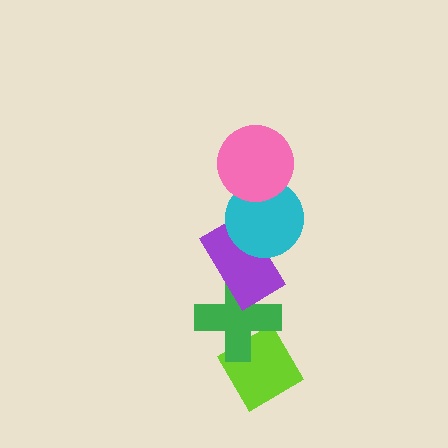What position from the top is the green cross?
The green cross is 4th from the top.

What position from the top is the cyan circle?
The cyan circle is 2nd from the top.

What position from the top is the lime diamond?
The lime diamond is 5th from the top.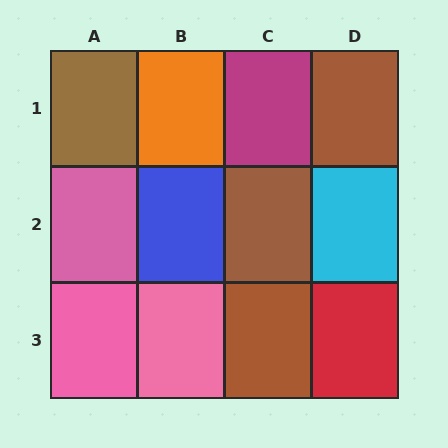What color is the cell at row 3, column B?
Pink.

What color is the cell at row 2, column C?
Brown.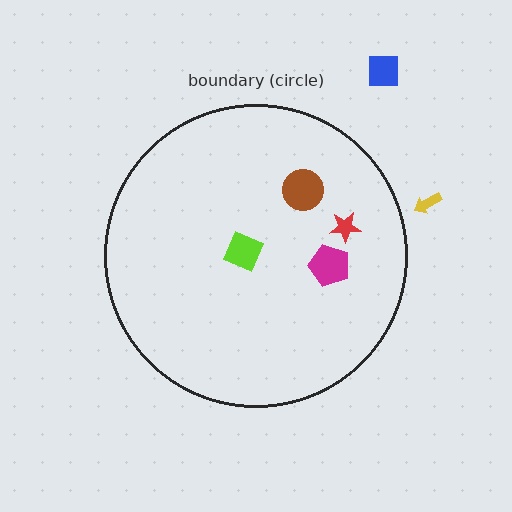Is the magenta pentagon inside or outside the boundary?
Inside.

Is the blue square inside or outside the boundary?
Outside.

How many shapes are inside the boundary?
4 inside, 2 outside.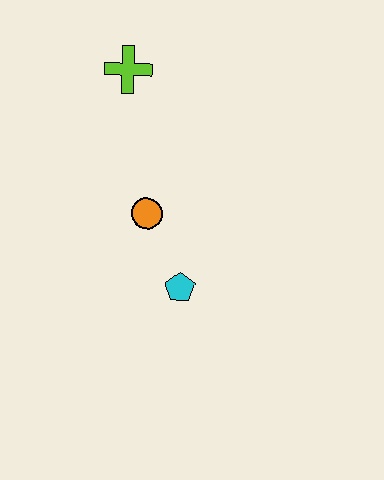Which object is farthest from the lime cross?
The cyan pentagon is farthest from the lime cross.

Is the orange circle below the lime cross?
Yes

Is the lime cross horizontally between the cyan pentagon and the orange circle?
No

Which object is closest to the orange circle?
The cyan pentagon is closest to the orange circle.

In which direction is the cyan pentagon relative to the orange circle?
The cyan pentagon is below the orange circle.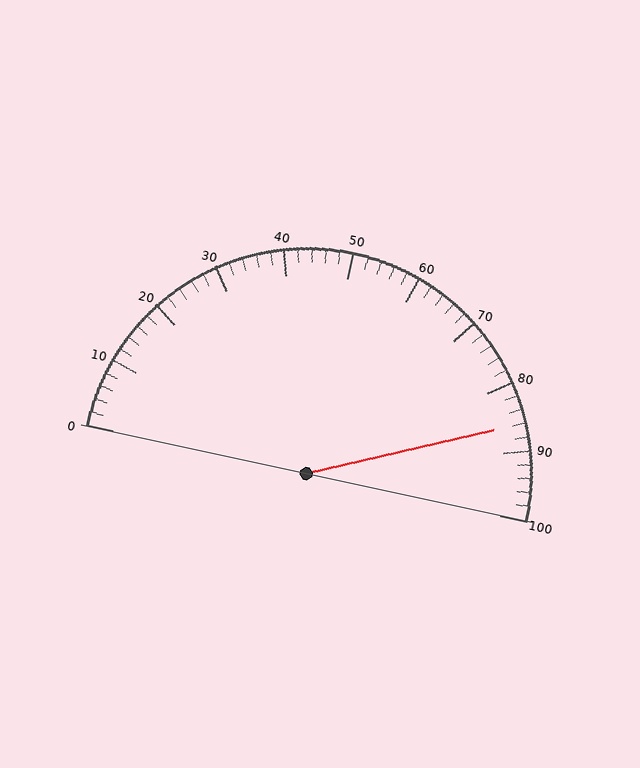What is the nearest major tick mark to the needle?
The nearest major tick mark is 90.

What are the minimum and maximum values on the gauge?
The gauge ranges from 0 to 100.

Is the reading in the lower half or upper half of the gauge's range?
The reading is in the upper half of the range (0 to 100).